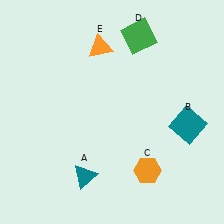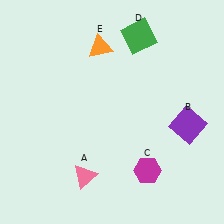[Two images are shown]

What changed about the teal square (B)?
In Image 1, B is teal. In Image 2, it changed to purple.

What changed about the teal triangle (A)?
In Image 1, A is teal. In Image 2, it changed to pink.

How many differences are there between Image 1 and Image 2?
There are 3 differences between the two images.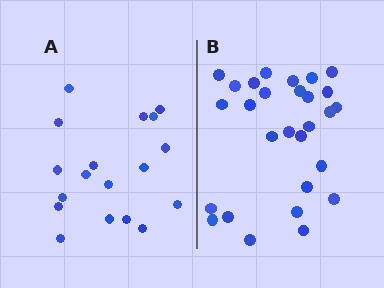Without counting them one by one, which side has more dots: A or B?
Region B (the right region) has more dots.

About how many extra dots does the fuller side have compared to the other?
Region B has roughly 10 or so more dots than region A.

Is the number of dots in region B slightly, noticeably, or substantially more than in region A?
Region B has substantially more. The ratio is roughly 1.6 to 1.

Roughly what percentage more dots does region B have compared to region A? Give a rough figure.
About 55% more.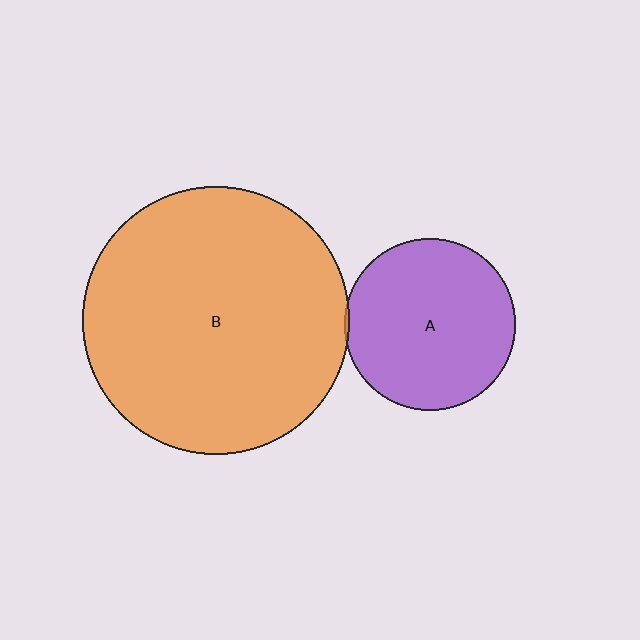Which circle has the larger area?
Circle B (orange).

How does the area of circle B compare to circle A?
Approximately 2.4 times.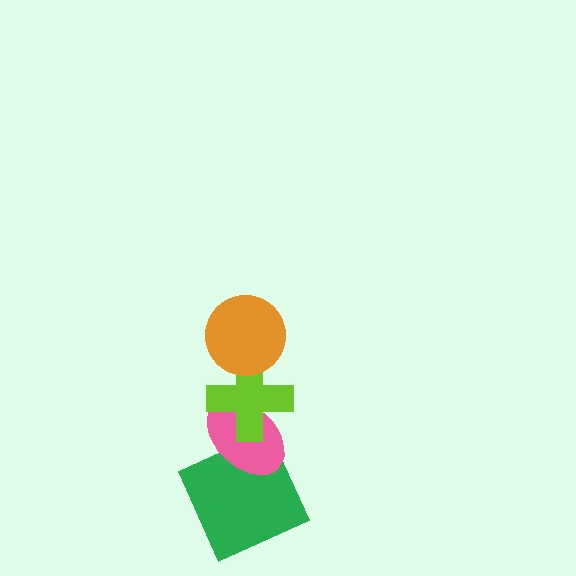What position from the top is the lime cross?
The lime cross is 2nd from the top.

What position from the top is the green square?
The green square is 4th from the top.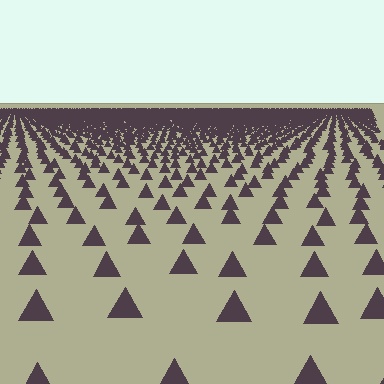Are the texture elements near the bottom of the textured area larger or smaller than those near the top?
Larger. Near the bottom, elements are closer to the viewer and appear at a bigger on-screen size.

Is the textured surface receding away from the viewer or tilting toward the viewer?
The surface is receding away from the viewer. Texture elements get smaller and denser toward the top.